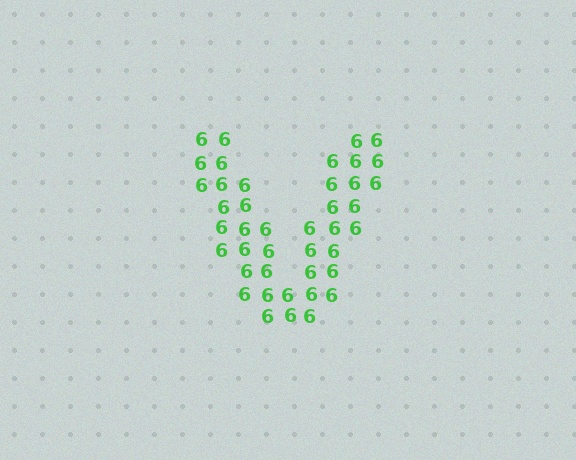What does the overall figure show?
The overall figure shows the letter V.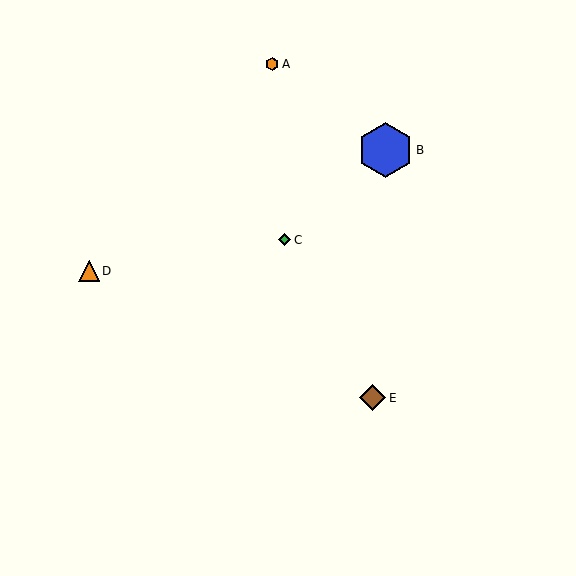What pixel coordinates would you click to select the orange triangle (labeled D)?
Click at (89, 271) to select the orange triangle D.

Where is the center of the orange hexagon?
The center of the orange hexagon is at (272, 64).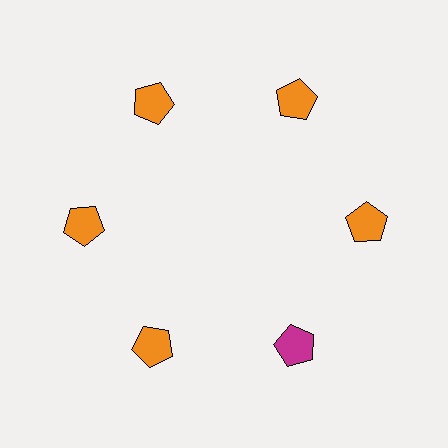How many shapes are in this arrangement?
There are 6 shapes arranged in a ring pattern.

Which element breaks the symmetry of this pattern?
The magenta pentagon at roughly the 5 o'clock position breaks the symmetry. All other shapes are orange pentagons.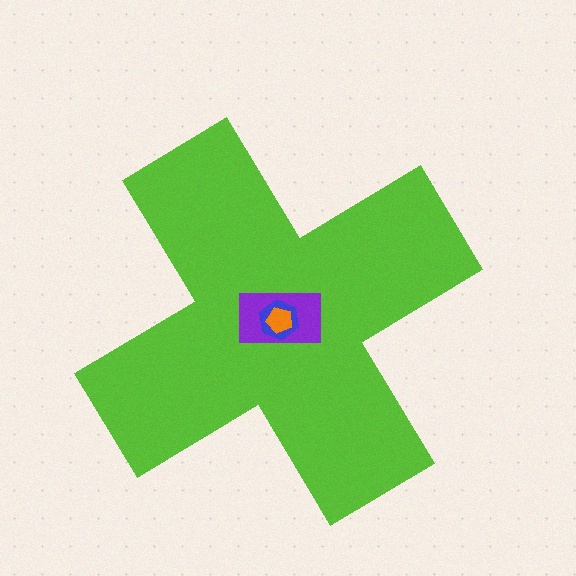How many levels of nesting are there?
4.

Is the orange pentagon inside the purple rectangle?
Yes.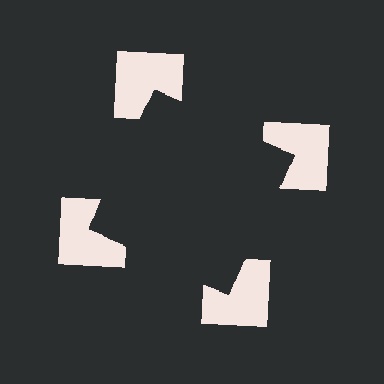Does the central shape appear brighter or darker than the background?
It typically appears slightly darker than the background, even though no actual brightness change is drawn.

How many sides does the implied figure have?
4 sides.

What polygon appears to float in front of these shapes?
An illusory square — its edges are inferred from the aligned wedge cuts in the notched squares, not physically drawn.